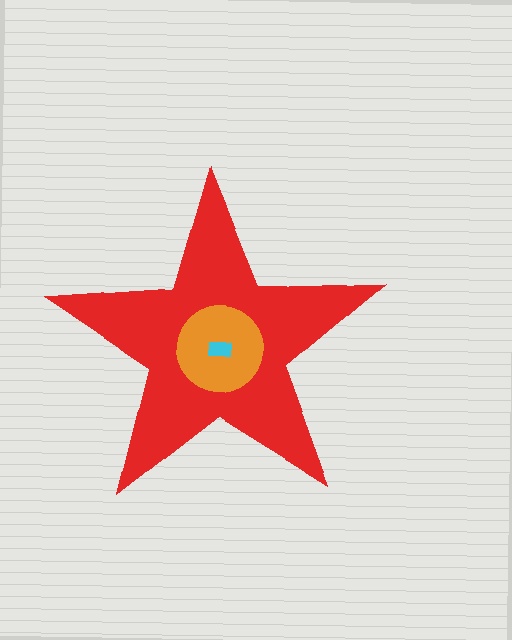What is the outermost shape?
The red star.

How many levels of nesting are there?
3.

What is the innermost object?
The cyan rectangle.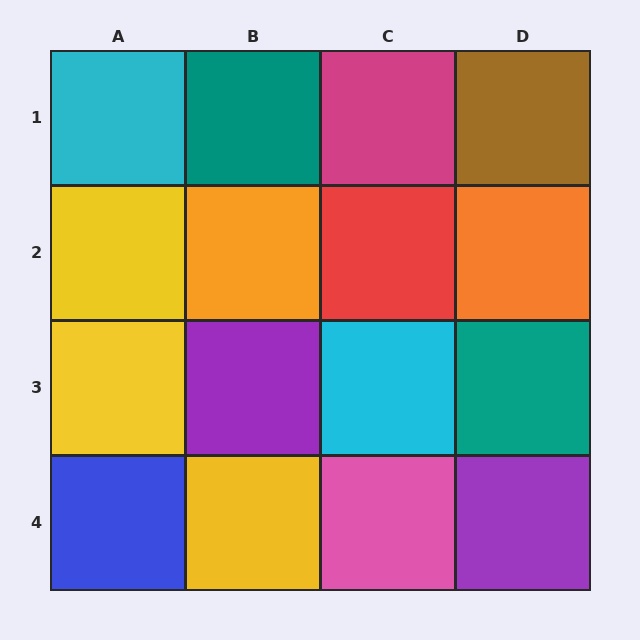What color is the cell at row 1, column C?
Magenta.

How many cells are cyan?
2 cells are cyan.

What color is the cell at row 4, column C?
Pink.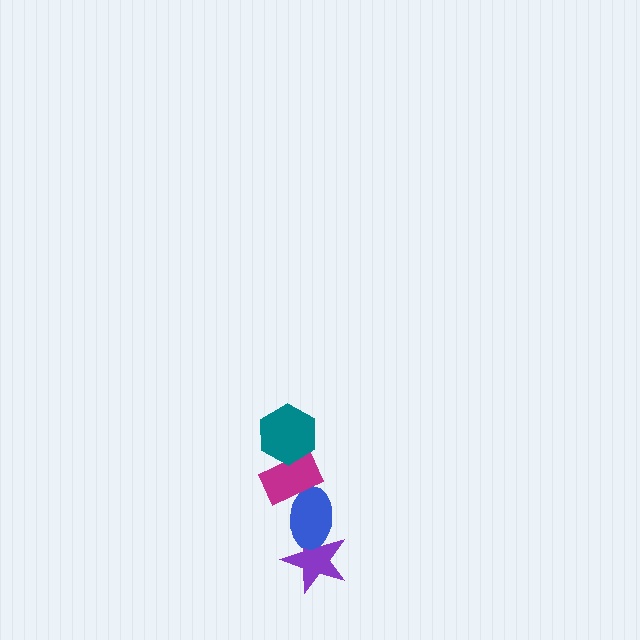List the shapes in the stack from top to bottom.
From top to bottom: the teal hexagon, the magenta rectangle, the blue ellipse, the purple star.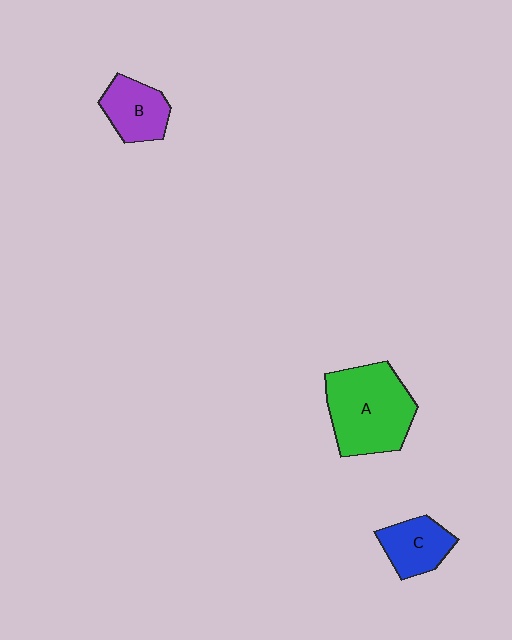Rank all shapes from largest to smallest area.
From largest to smallest: A (green), B (purple), C (blue).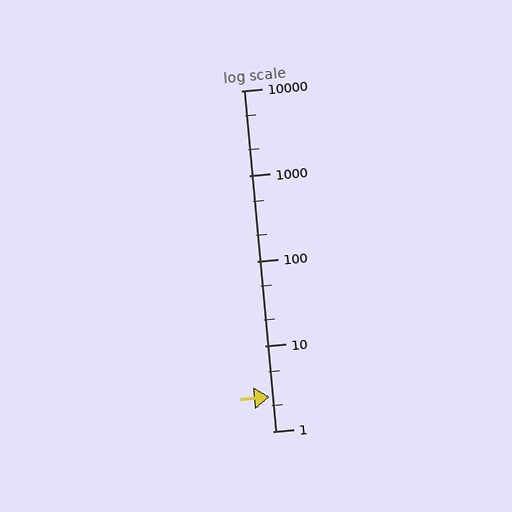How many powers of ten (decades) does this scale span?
The scale spans 4 decades, from 1 to 10000.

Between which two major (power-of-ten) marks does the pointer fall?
The pointer is between 1 and 10.